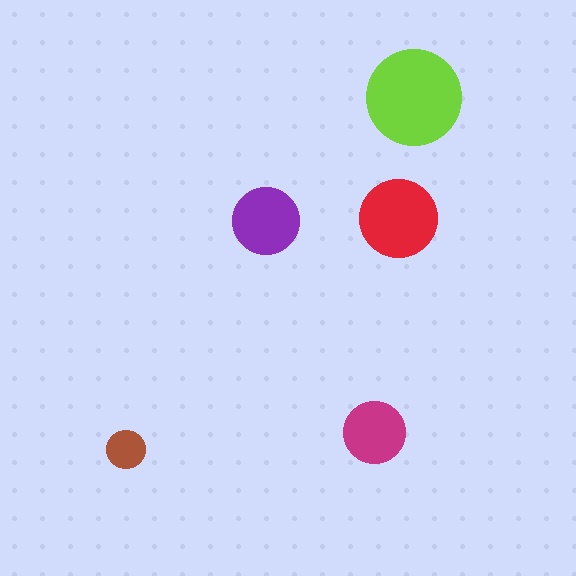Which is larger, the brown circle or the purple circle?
The purple one.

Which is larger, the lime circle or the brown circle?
The lime one.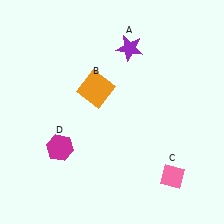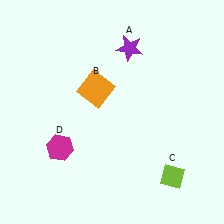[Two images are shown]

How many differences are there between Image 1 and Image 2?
There is 1 difference between the two images.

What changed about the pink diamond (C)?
In Image 1, C is pink. In Image 2, it changed to lime.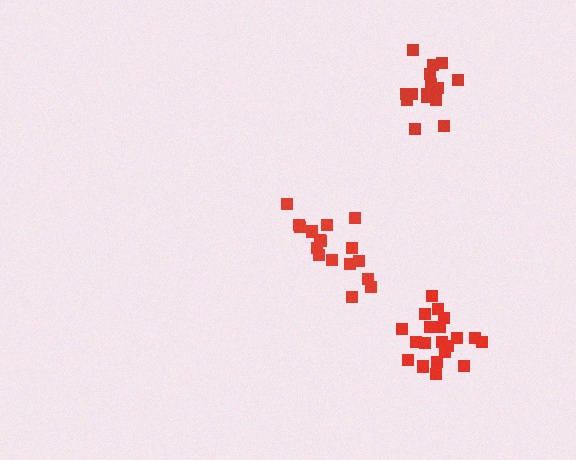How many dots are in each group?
Group 1: 17 dots, Group 2: 20 dots, Group 3: 16 dots (53 total).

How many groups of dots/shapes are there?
There are 3 groups.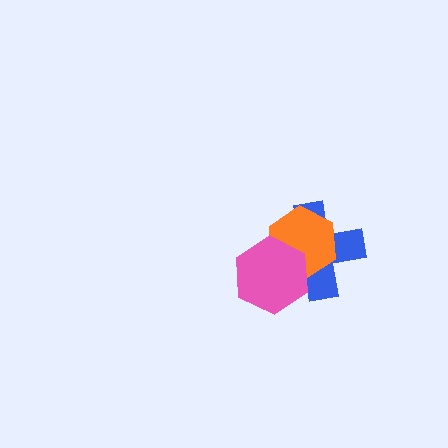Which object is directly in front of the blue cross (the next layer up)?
The orange hexagon is directly in front of the blue cross.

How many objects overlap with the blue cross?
2 objects overlap with the blue cross.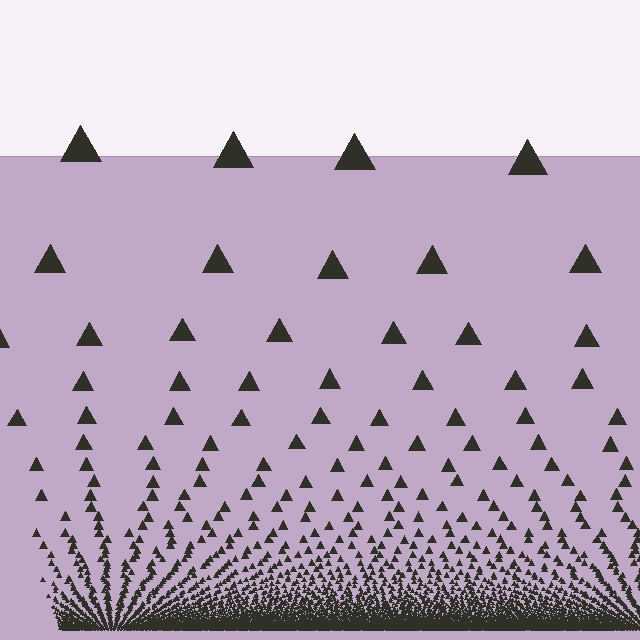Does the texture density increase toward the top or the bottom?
Density increases toward the bottom.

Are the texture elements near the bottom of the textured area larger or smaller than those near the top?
Smaller. The gradient is inverted — elements near the bottom are smaller and denser.